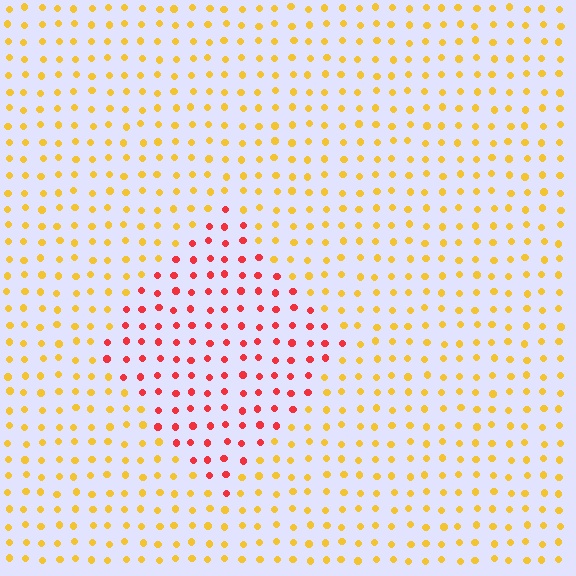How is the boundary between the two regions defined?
The boundary is defined purely by a slight shift in hue (about 50 degrees). Spacing, size, and orientation are identical on both sides.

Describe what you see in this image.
The image is filled with small yellow elements in a uniform arrangement. A diamond-shaped region is visible where the elements are tinted to a slightly different hue, forming a subtle color boundary.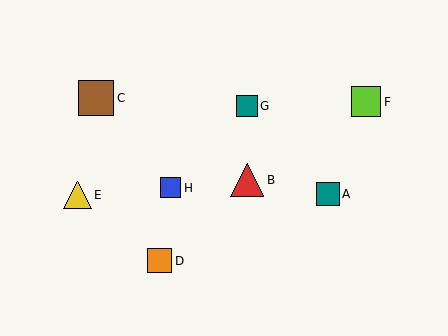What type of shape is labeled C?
Shape C is a brown square.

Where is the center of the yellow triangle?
The center of the yellow triangle is at (77, 195).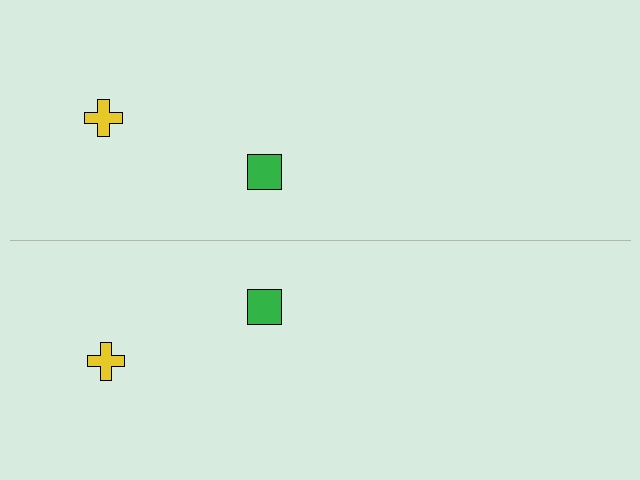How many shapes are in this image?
There are 4 shapes in this image.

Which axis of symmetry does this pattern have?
The pattern has a horizontal axis of symmetry running through the center of the image.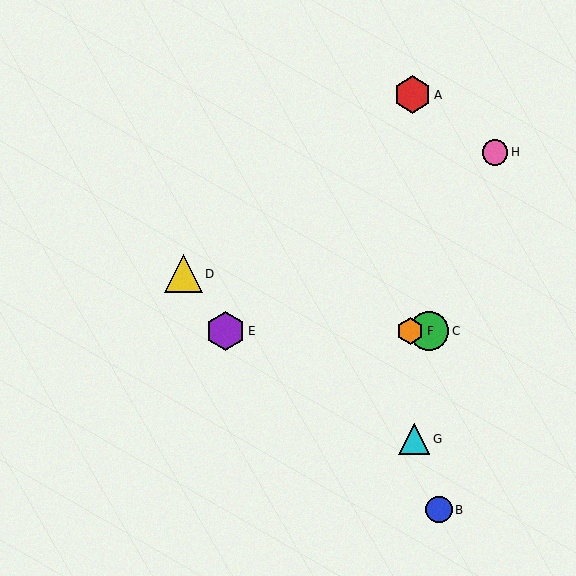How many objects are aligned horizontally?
3 objects (C, E, F) are aligned horizontally.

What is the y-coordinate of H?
Object H is at y≈152.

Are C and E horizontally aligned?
Yes, both are at y≈331.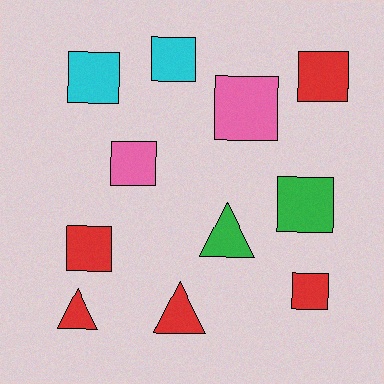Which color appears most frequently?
Red, with 5 objects.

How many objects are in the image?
There are 11 objects.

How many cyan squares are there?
There are 2 cyan squares.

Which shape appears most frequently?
Square, with 8 objects.